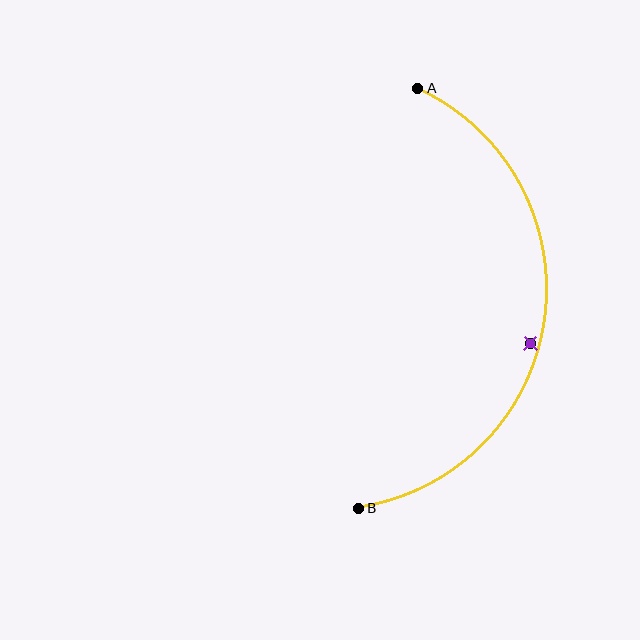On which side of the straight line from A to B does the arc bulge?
The arc bulges to the right of the straight line connecting A and B.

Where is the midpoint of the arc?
The arc midpoint is the point on the curve farthest from the straight line joining A and B. It sits to the right of that line.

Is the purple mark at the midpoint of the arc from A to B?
No — the purple mark does not lie on the arc at all. It sits slightly inside the curve.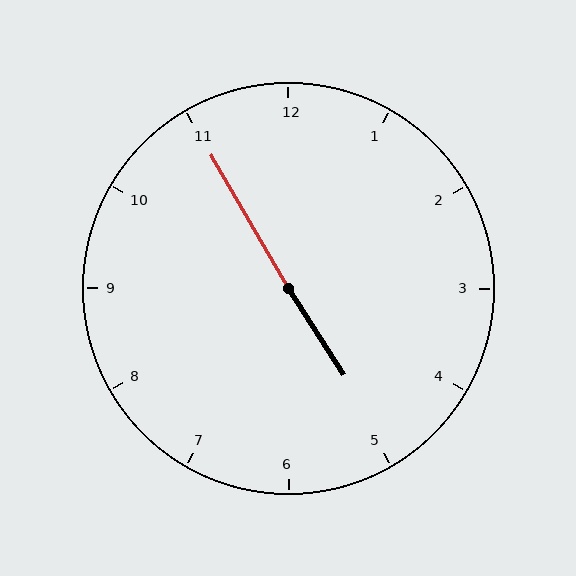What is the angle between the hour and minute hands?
Approximately 178 degrees.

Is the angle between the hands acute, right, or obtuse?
It is obtuse.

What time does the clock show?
4:55.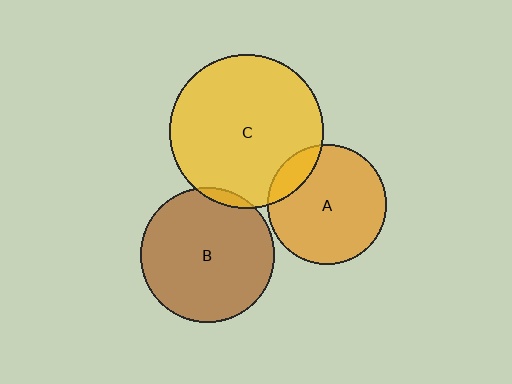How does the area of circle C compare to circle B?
Approximately 1.3 times.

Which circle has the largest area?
Circle C (yellow).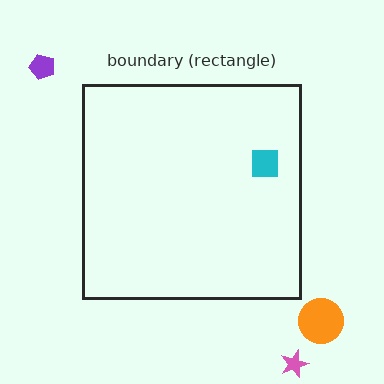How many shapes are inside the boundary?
1 inside, 3 outside.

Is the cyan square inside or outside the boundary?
Inside.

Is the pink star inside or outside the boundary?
Outside.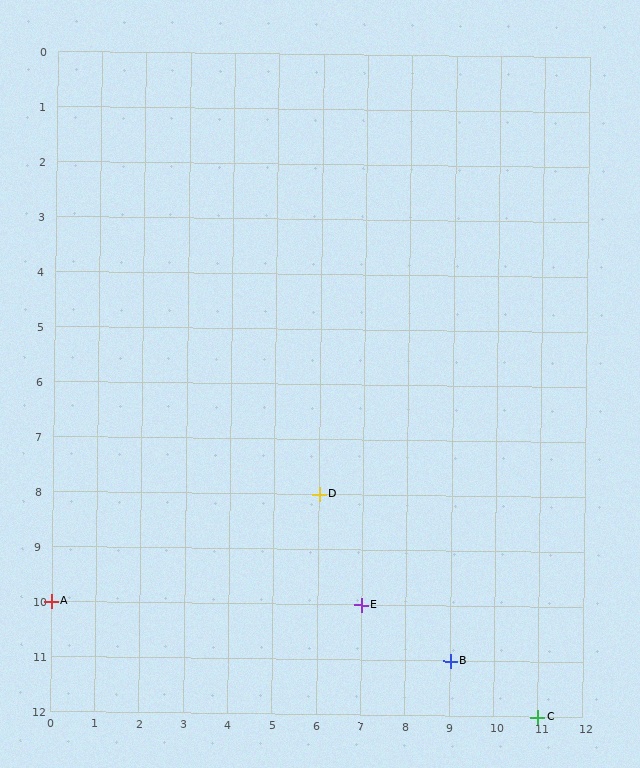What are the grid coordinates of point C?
Point C is at grid coordinates (11, 12).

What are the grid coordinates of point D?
Point D is at grid coordinates (6, 8).